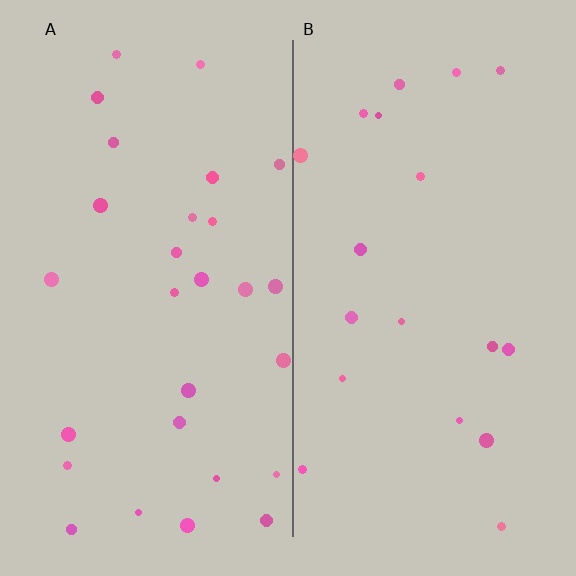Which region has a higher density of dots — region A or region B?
A (the left).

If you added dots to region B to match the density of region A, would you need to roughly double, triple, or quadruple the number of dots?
Approximately double.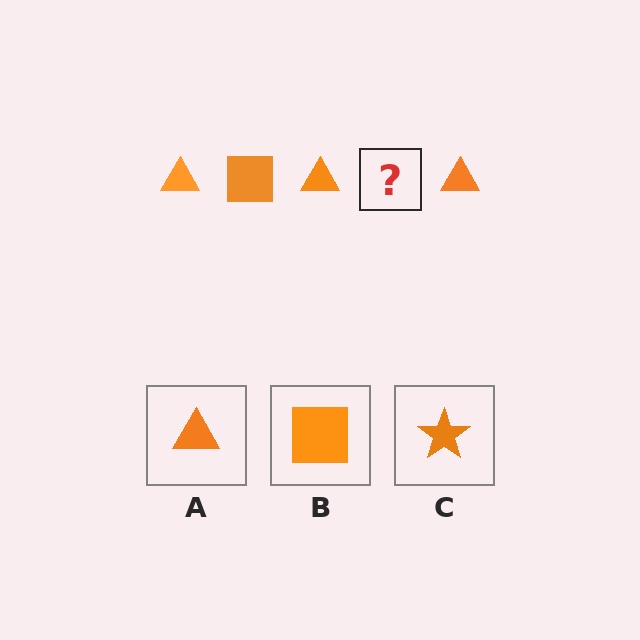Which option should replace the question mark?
Option B.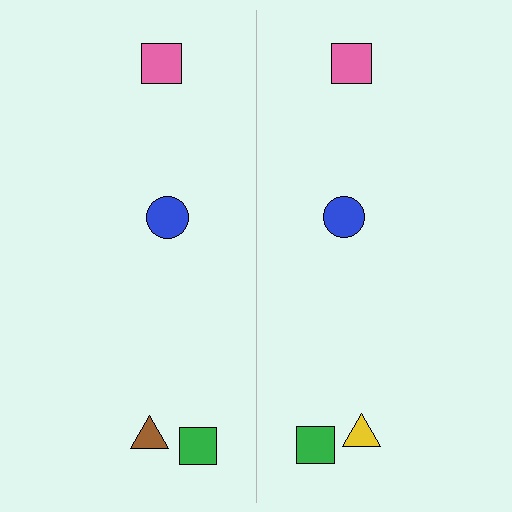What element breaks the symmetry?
The yellow triangle on the right side breaks the symmetry — its mirror counterpart is brown.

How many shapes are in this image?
There are 8 shapes in this image.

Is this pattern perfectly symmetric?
No, the pattern is not perfectly symmetric. The yellow triangle on the right side breaks the symmetry — its mirror counterpart is brown.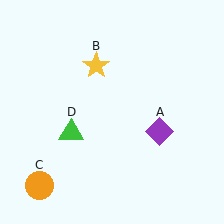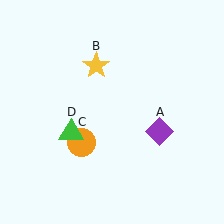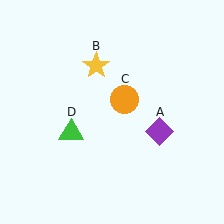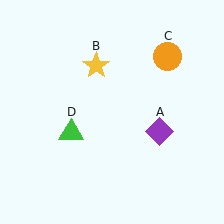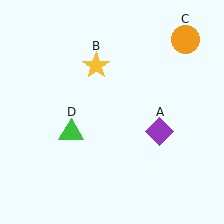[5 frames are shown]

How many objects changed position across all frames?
1 object changed position: orange circle (object C).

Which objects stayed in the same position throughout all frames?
Purple diamond (object A) and yellow star (object B) and green triangle (object D) remained stationary.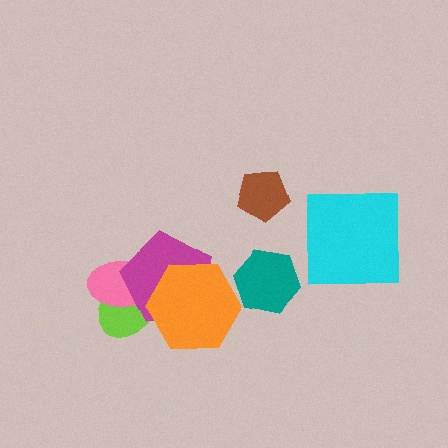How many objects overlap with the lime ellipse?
3 objects overlap with the lime ellipse.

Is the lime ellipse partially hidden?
Yes, it is partially covered by another shape.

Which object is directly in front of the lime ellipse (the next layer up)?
The pink ellipse is directly in front of the lime ellipse.